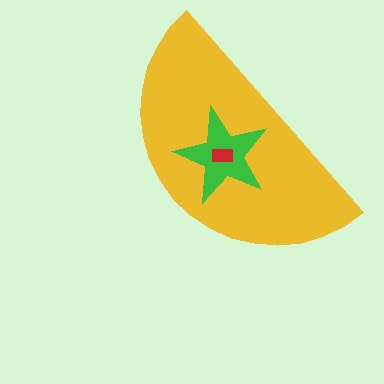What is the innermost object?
The red rectangle.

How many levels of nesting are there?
3.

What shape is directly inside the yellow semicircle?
The green star.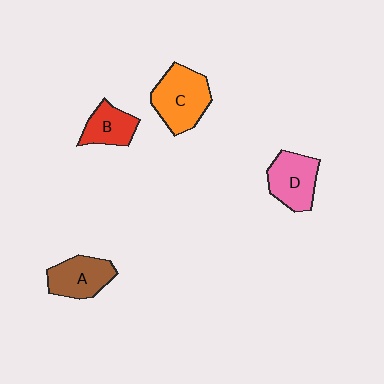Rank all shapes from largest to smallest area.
From largest to smallest: C (orange), D (pink), A (brown), B (red).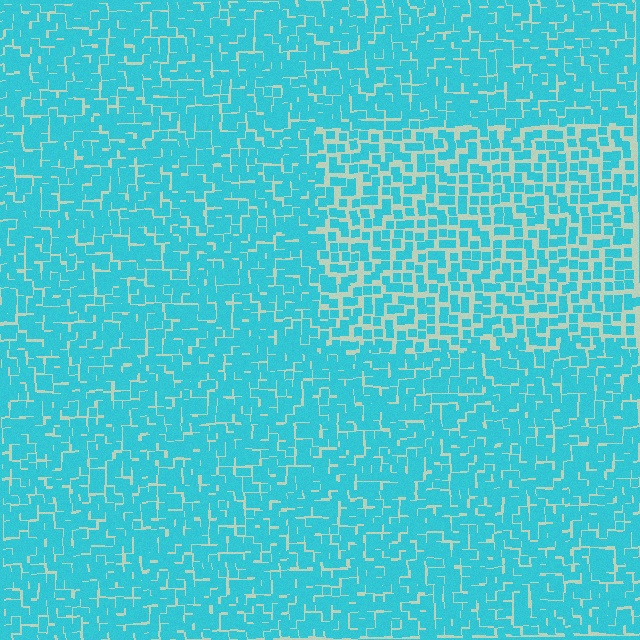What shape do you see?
I see a rectangle.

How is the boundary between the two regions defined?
The boundary is defined by a change in element density (approximately 1.6x ratio). All elements are the same color, size, and shape.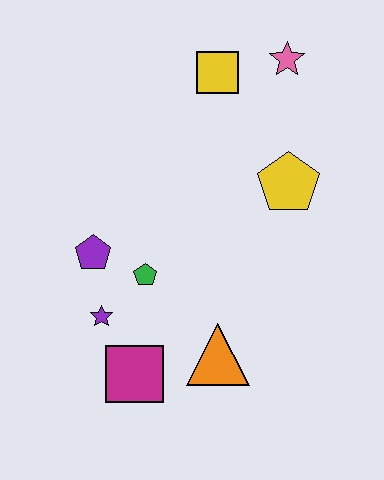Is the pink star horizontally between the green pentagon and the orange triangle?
No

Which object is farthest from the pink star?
The magenta square is farthest from the pink star.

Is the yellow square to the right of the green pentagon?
Yes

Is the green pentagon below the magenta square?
No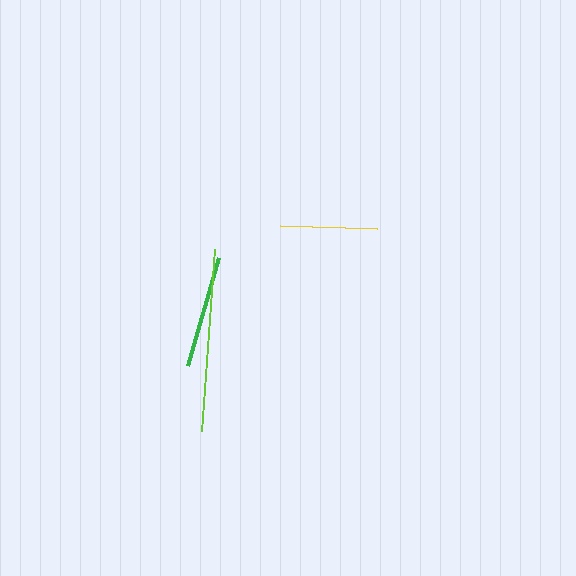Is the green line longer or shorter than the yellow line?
The green line is longer than the yellow line.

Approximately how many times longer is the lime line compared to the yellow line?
The lime line is approximately 1.9 times the length of the yellow line.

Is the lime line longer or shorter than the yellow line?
The lime line is longer than the yellow line.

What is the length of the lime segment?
The lime segment is approximately 183 pixels long.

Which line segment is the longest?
The lime line is the longest at approximately 183 pixels.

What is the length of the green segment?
The green segment is approximately 112 pixels long.